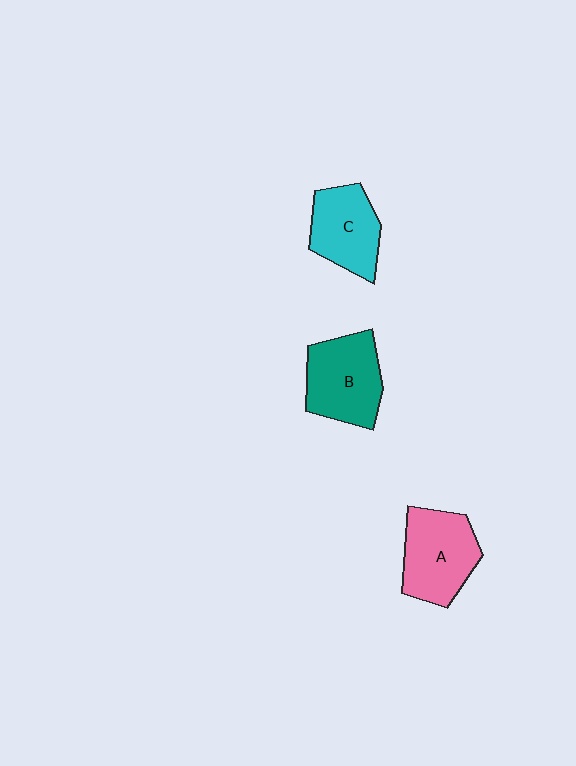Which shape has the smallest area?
Shape C (cyan).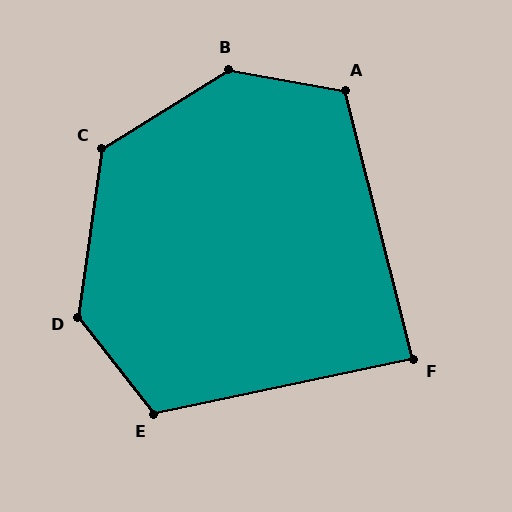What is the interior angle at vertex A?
Approximately 114 degrees (obtuse).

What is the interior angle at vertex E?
Approximately 116 degrees (obtuse).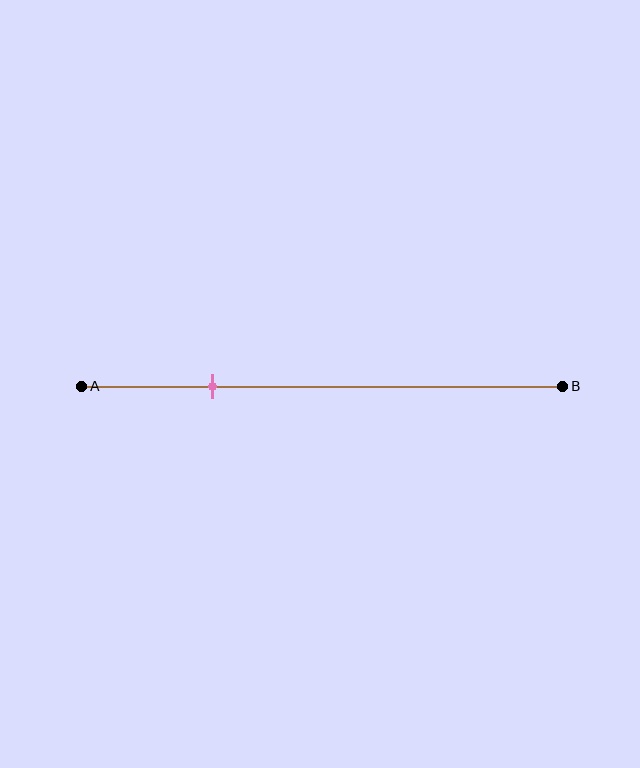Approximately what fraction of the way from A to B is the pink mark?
The pink mark is approximately 25% of the way from A to B.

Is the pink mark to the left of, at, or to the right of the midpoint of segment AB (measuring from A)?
The pink mark is to the left of the midpoint of segment AB.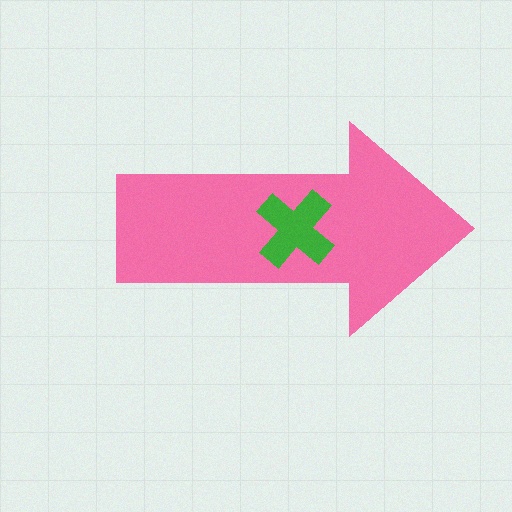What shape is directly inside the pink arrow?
The green cross.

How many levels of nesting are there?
2.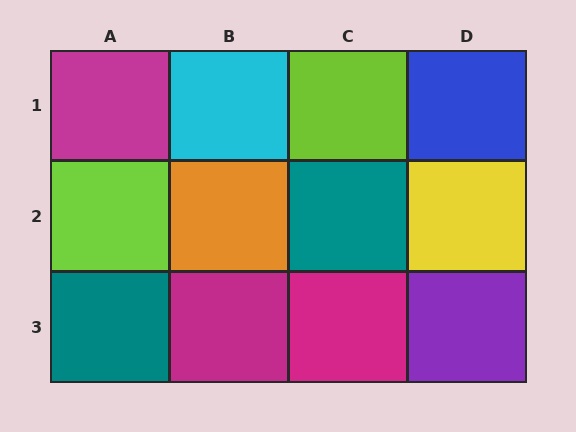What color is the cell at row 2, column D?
Yellow.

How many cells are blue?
1 cell is blue.